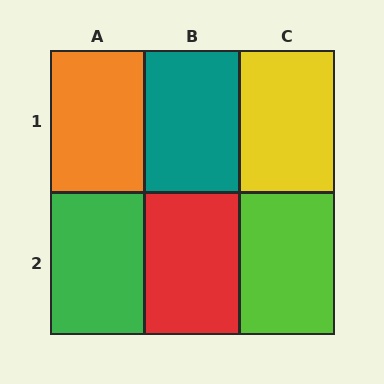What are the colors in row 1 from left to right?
Orange, teal, yellow.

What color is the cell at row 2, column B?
Red.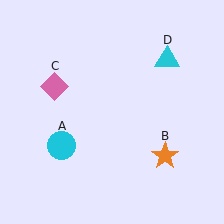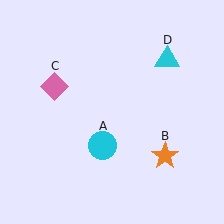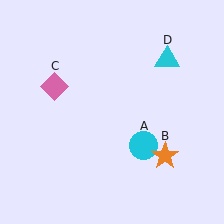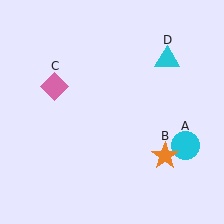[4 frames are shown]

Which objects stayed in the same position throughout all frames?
Orange star (object B) and pink diamond (object C) and cyan triangle (object D) remained stationary.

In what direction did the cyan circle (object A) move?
The cyan circle (object A) moved right.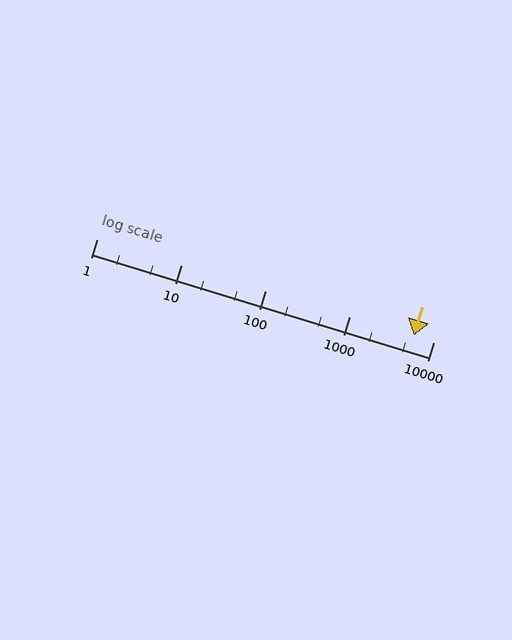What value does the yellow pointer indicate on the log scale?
The pointer indicates approximately 5800.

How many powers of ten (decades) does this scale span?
The scale spans 4 decades, from 1 to 10000.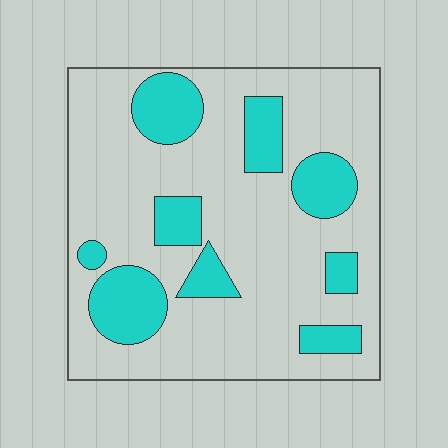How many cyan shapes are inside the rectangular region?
9.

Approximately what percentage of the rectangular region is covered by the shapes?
Approximately 25%.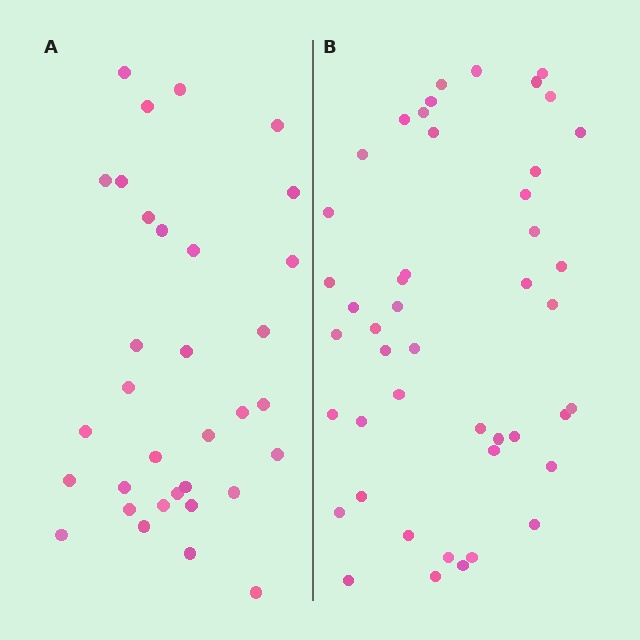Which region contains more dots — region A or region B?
Region B (the right region) has more dots.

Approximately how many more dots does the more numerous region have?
Region B has approximately 15 more dots than region A.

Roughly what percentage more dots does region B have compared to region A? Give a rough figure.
About 40% more.